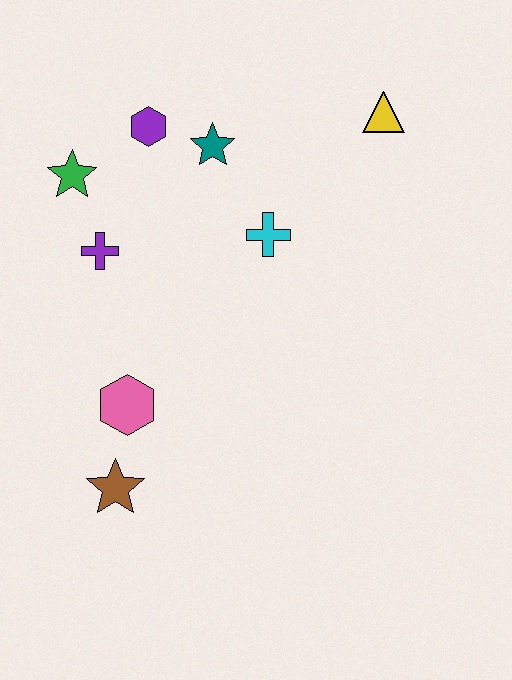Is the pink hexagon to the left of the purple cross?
No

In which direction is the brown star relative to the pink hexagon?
The brown star is below the pink hexagon.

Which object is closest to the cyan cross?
The teal star is closest to the cyan cross.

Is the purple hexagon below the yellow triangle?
Yes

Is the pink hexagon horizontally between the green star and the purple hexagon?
Yes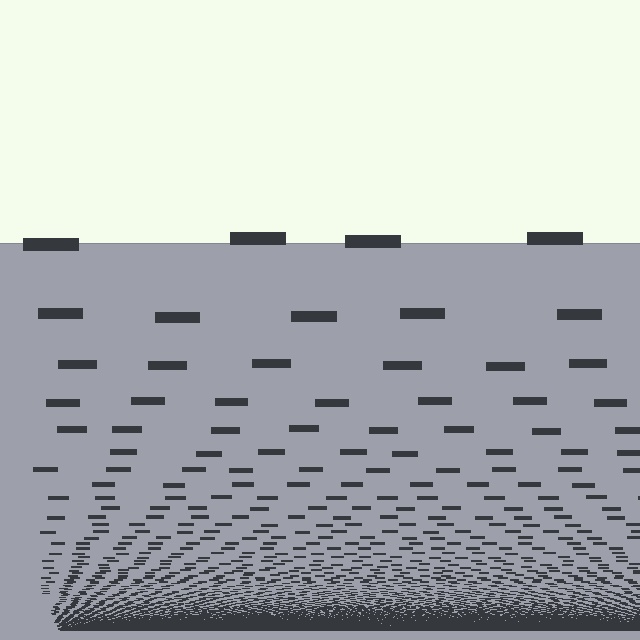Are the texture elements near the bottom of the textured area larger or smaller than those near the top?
Smaller. The gradient is inverted — elements near the bottom are smaller and denser.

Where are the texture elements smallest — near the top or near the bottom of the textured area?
Near the bottom.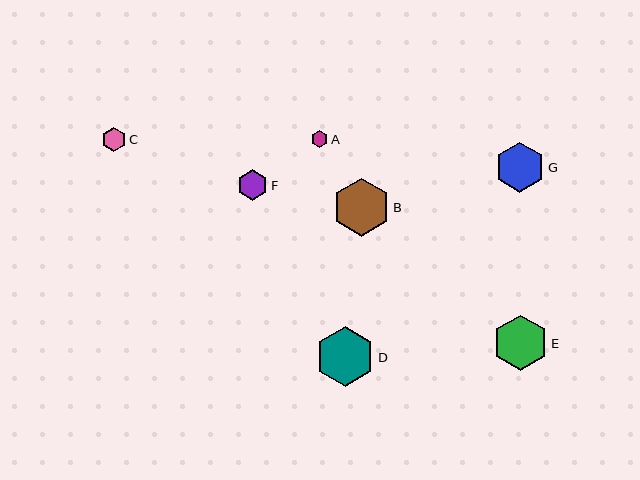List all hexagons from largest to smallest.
From largest to smallest: D, B, E, G, F, C, A.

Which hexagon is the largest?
Hexagon D is the largest with a size of approximately 60 pixels.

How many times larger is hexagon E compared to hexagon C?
Hexagon E is approximately 2.3 times the size of hexagon C.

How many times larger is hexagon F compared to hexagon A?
Hexagon F is approximately 1.9 times the size of hexagon A.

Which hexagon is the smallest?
Hexagon A is the smallest with a size of approximately 17 pixels.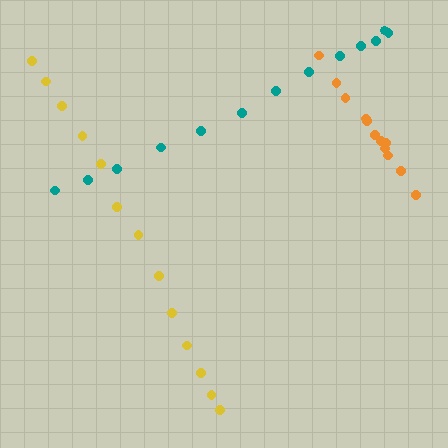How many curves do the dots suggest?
There are 3 distinct paths.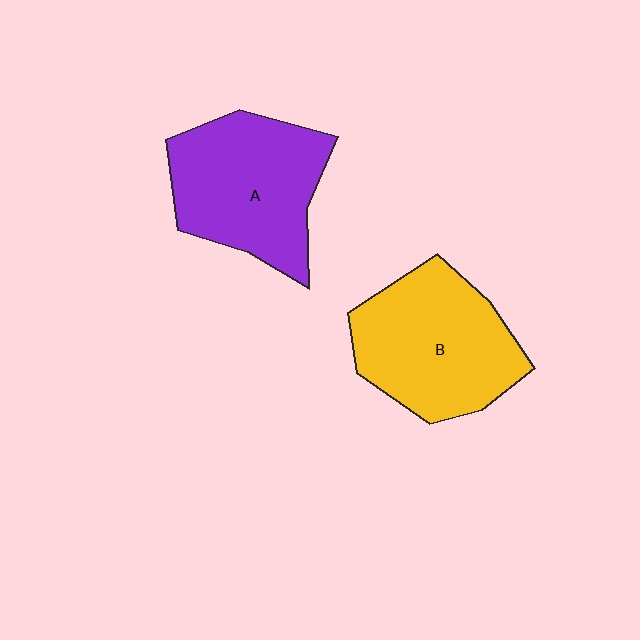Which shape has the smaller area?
Shape A (purple).